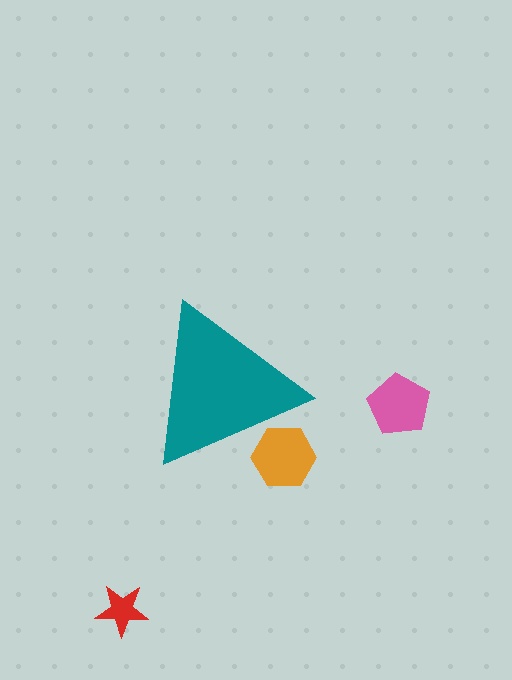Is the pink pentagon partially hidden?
No, the pink pentagon is fully visible.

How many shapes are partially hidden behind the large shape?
1 shape is partially hidden.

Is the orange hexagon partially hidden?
Yes, the orange hexagon is partially hidden behind the teal triangle.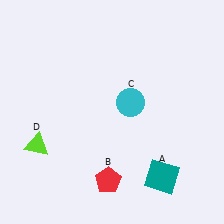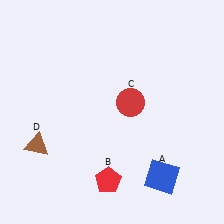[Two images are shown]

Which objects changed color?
A changed from teal to blue. C changed from cyan to red. D changed from lime to brown.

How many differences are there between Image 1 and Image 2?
There are 3 differences between the two images.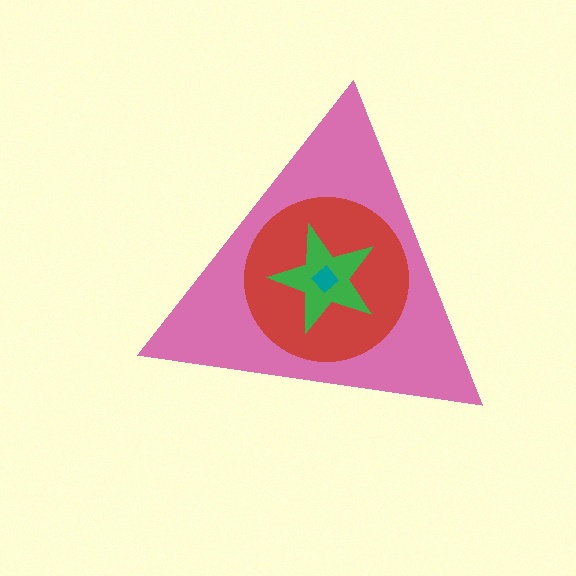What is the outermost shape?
The pink triangle.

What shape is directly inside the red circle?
The green star.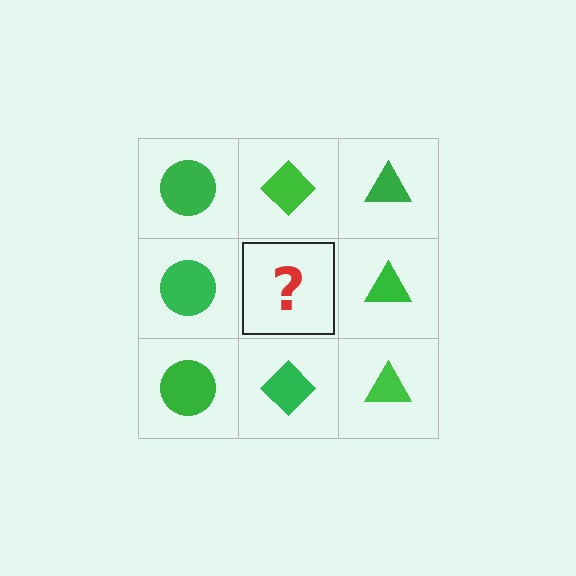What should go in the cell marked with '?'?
The missing cell should contain a green diamond.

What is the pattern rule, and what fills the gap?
The rule is that each column has a consistent shape. The gap should be filled with a green diamond.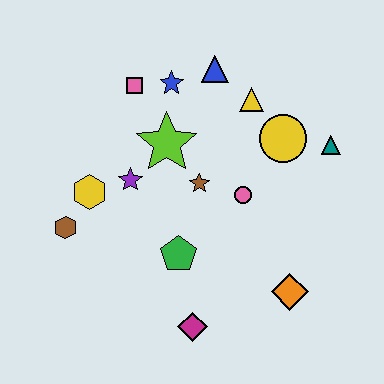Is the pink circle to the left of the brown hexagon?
No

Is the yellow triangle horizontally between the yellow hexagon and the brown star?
No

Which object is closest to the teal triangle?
The yellow circle is closest to the teal triangle.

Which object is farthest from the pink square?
The orange diamond is farthest from the pink square.